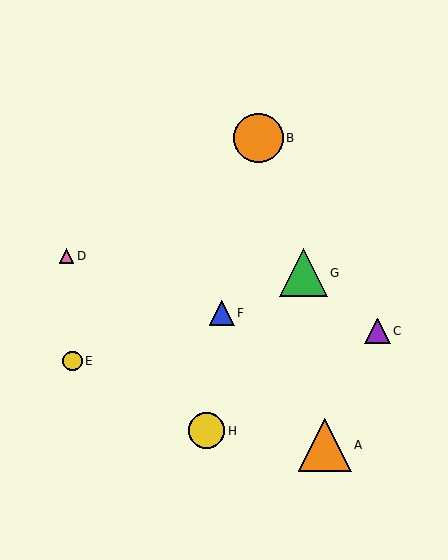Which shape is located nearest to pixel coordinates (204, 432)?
The yellow circle (labeled H) at (207, 431) is nearest to that location.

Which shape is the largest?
The orange triangle (labeled A) is the largest.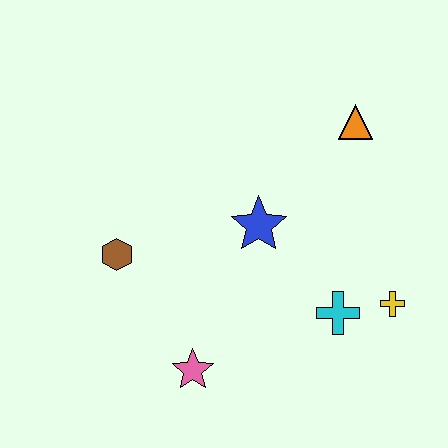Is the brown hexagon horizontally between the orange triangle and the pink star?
No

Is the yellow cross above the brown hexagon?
No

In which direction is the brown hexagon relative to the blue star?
The brown hexagon is to the left of the blue star.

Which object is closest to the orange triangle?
The blue star is closest to the orange triangle.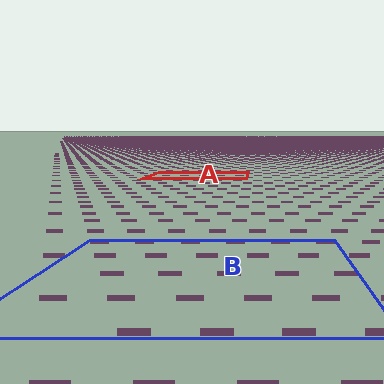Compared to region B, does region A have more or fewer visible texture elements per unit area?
Region A has more texture elements per unit area — they are packed more densely because it is farther away.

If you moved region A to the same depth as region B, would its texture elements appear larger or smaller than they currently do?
They would appear larger. At a closer depth, the same texture elements are projected at a bigger on-screen size.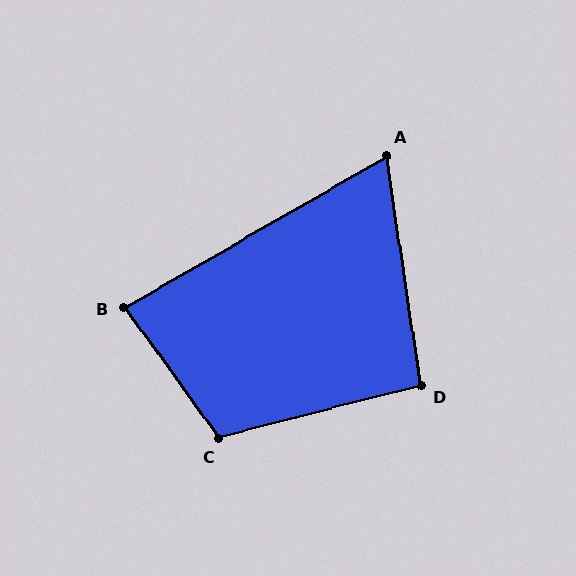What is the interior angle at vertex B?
Approximately 84 degrees (acute).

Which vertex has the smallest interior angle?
A, at approximately 69 degrees.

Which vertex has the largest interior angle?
C, at approximately 111 degrees.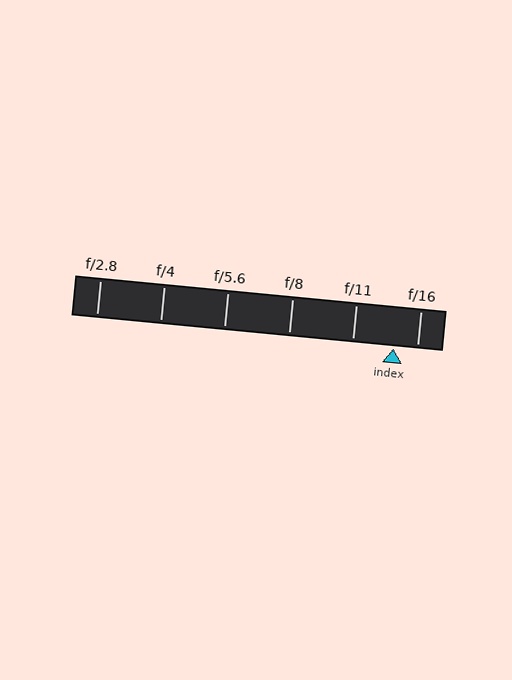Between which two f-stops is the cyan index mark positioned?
The index mark is between f/11 and f/16.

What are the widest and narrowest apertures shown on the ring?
The widest aperture shown is f/2.8 and the narrowest is f/16.